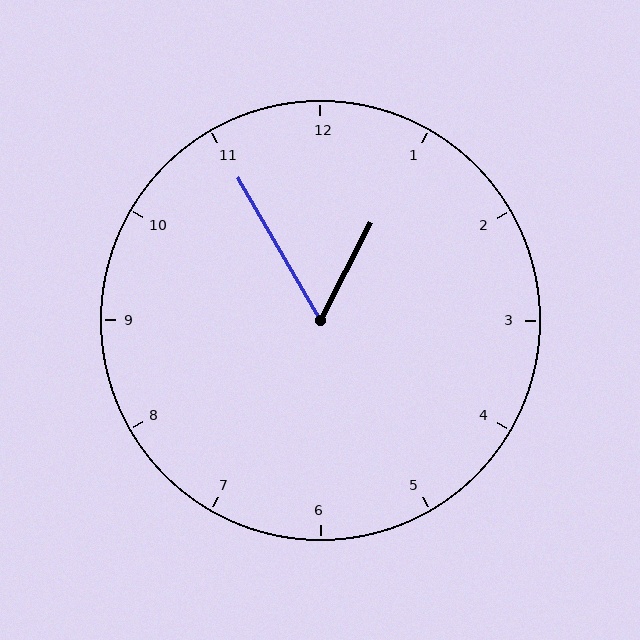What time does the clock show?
12:55.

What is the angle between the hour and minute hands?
Approximately 58 degrees.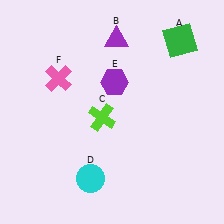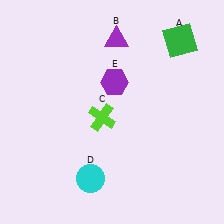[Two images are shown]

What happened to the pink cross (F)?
The pink cross (F) was removed in Image 2. It was in the top-left area of Image 1.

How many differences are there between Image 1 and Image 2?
There is 1 difference between the two images.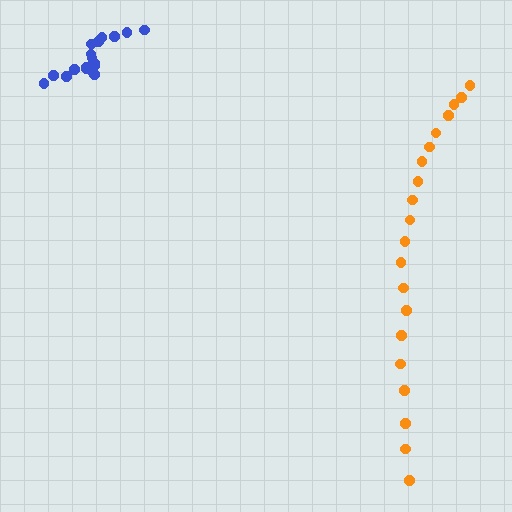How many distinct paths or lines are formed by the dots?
There are 2 distinct paths.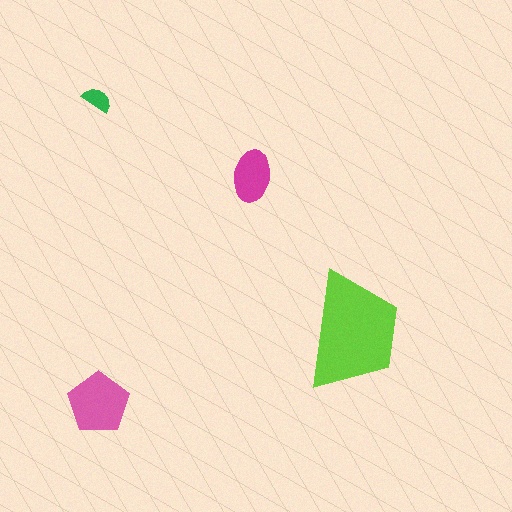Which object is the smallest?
The green semicircle.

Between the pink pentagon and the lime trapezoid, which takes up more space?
The lime trapezoid.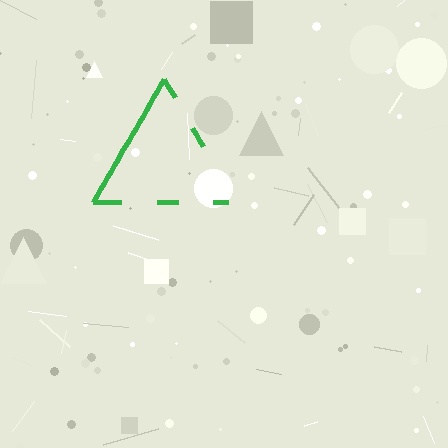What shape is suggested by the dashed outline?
The dashed outline suggests a triangle.